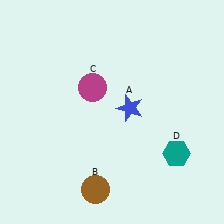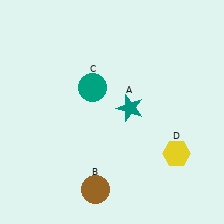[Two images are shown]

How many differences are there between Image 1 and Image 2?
There are 3 differences between the two images.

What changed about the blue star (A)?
In Image 1, A is blue. In Image 2, it changed to teal.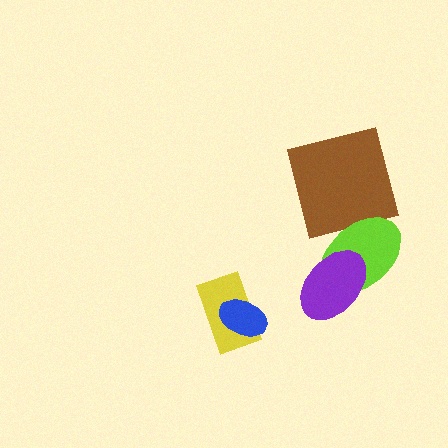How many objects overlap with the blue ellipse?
1 object overlaps with the blue ellipse.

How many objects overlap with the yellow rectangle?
1 object overlaps with the yellow rectangle.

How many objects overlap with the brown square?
1 object overlaps with the brown square.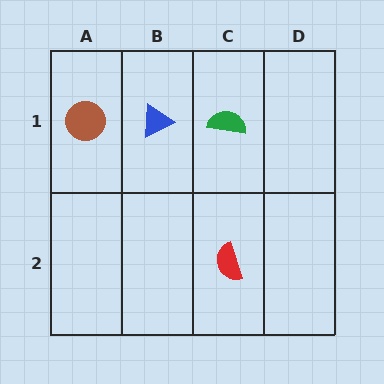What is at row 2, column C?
A red semicircle.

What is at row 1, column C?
A green semicircle.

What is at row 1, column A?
A brown circle.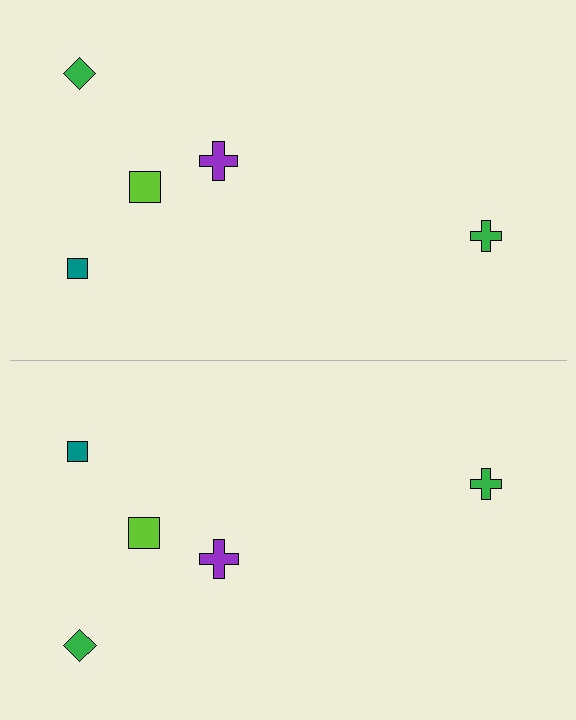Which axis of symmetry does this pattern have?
The pattern has a horizontal axis of symmetry running through the center of the image.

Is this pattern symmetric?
Yes, this pattern has bilateral (reflection) symmetry.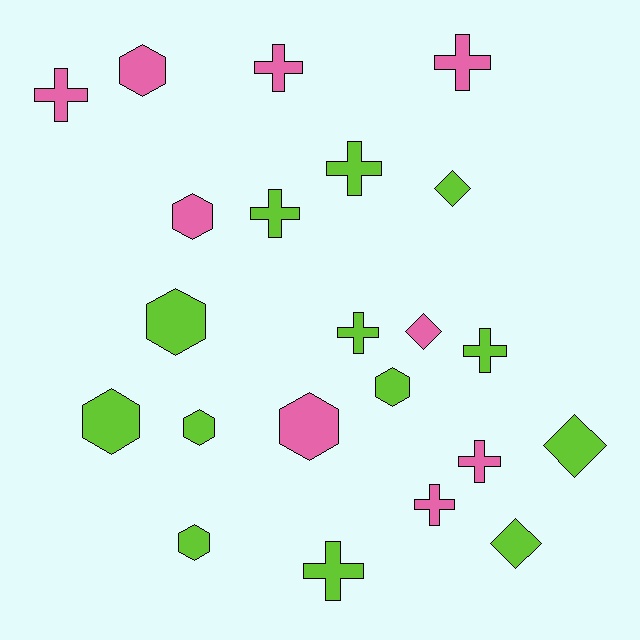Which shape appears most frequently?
Cross, with 10 objects.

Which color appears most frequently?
Lime, with 13 objects.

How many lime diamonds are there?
There are 3 lime diamonds.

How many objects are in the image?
There are 22 objects.